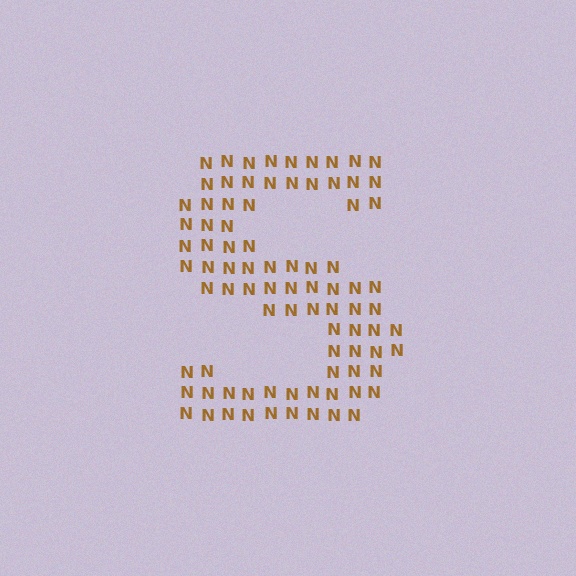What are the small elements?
The small elements are letter N's.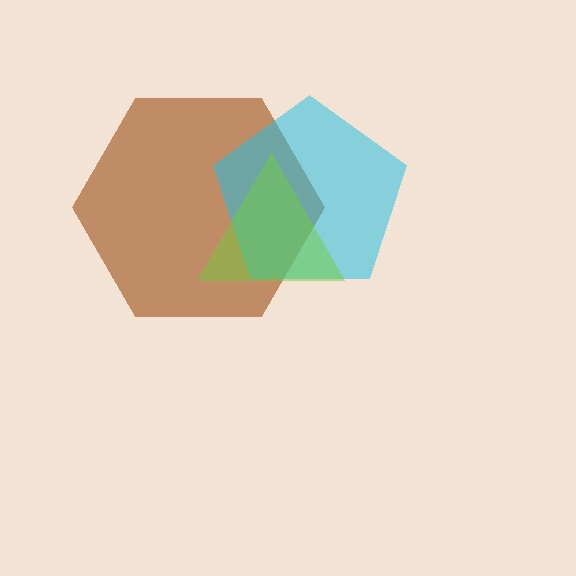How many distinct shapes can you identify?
There are 3 distinct shapes: a brown hexagon, a cyan pentagon, a lime triangle.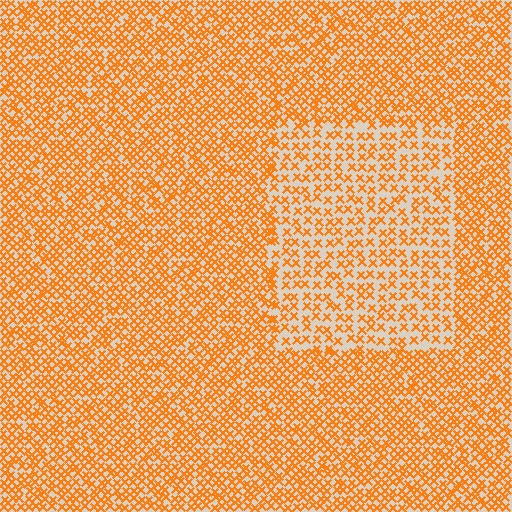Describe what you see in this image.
The image contains small orange elements arranged at two different densities. A rectangle-shaped region is visible where the elements are less densely packed than the surrounding area.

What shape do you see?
I see a rectangle.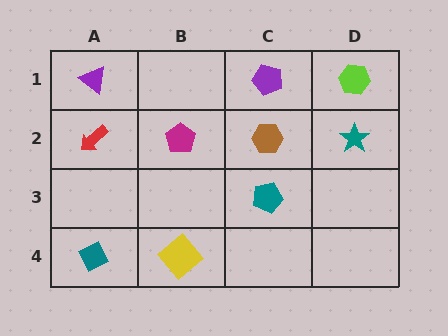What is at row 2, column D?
A teal star.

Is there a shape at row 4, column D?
No, that cell is empty.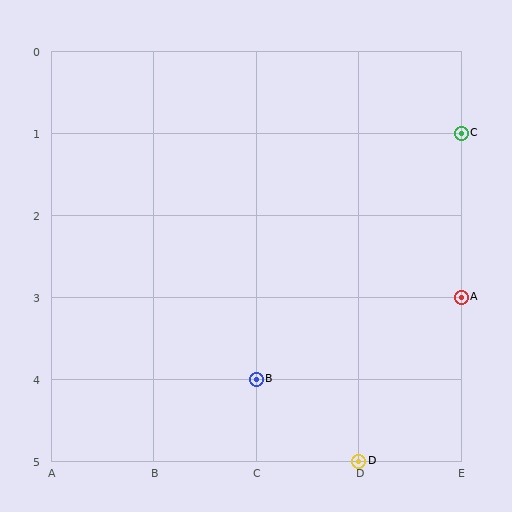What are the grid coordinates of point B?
Point B is at grid coordinates (C, 4).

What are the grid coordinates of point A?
Point A is at grid coordinates (E, 3).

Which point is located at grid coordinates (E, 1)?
Point C is at (E, 1).